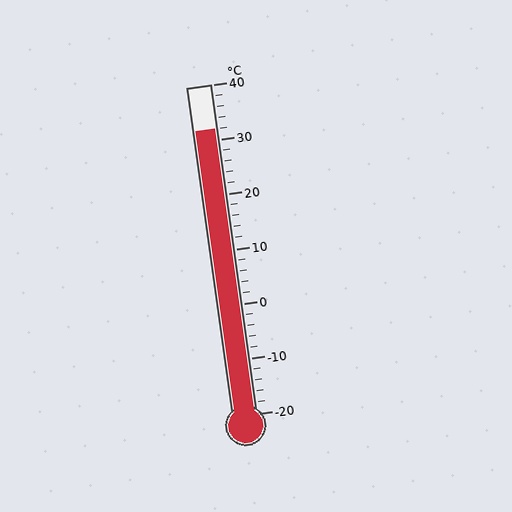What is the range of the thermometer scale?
The thermometer scale ranges from -20°C to 40°C.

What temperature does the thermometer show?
The thermometer shows approximately 32°C.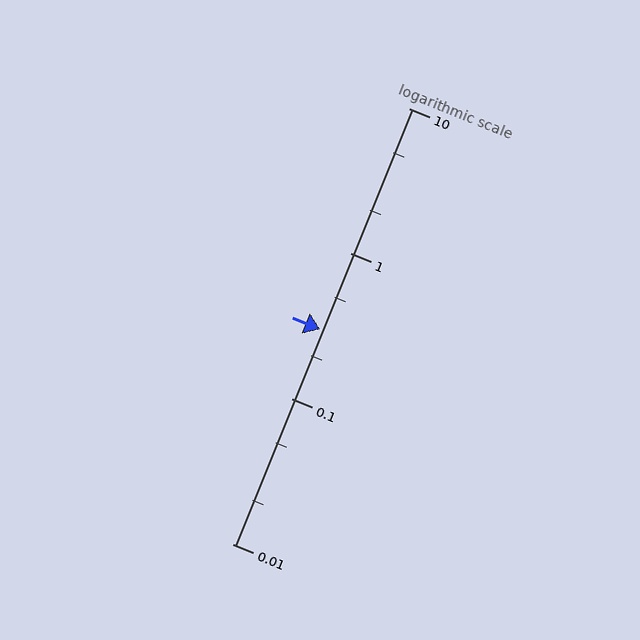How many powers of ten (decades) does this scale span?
The scale spans 3 decades, from 0.01 to 10.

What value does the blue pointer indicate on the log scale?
The pointer indicates approximately 0.3.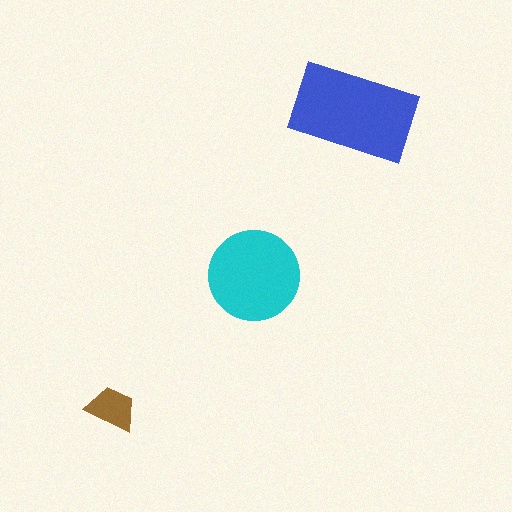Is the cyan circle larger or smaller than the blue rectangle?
Smaller.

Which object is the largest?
The blue rectangle.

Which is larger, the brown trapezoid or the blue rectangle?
The blue rectangle.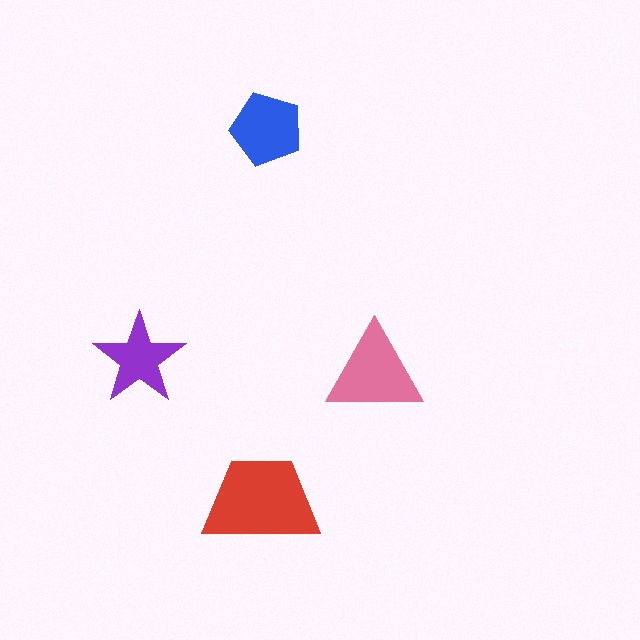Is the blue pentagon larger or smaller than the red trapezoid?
Smaller.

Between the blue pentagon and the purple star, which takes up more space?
The blue pentagon.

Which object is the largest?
The red trapezoid.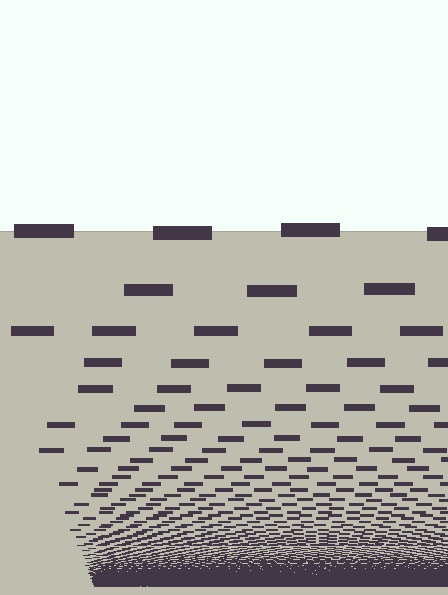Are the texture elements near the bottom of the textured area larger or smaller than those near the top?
Smaller. The gradient is inverted — elements near the bottom are smaller and denser.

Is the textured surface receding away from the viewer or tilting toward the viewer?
The surface appears to tilt toward the viewer. Texture elements get larger and sparser toward the top.